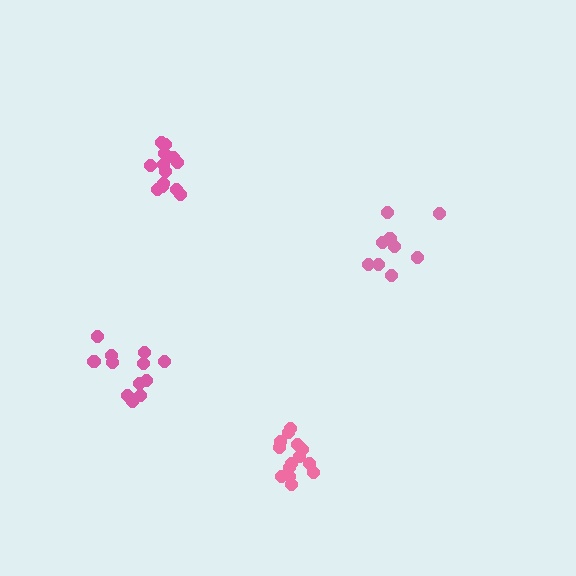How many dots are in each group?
Group 1: 9 dots, Group 2: 14 dots, Group 3: 13 dots, Group 4: 12 dots (48 total).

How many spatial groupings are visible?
There are 4 spatial groupings.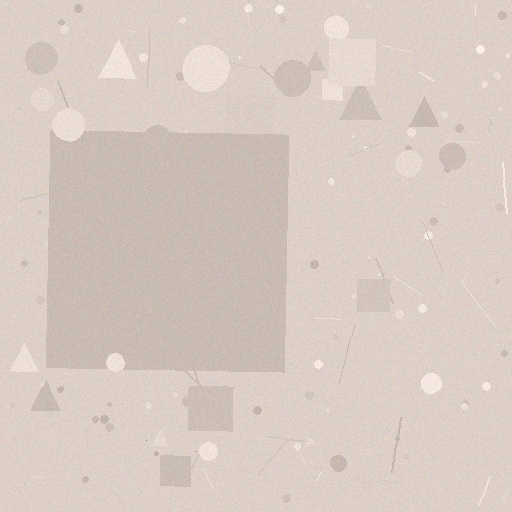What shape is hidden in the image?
A square is hidden in the image.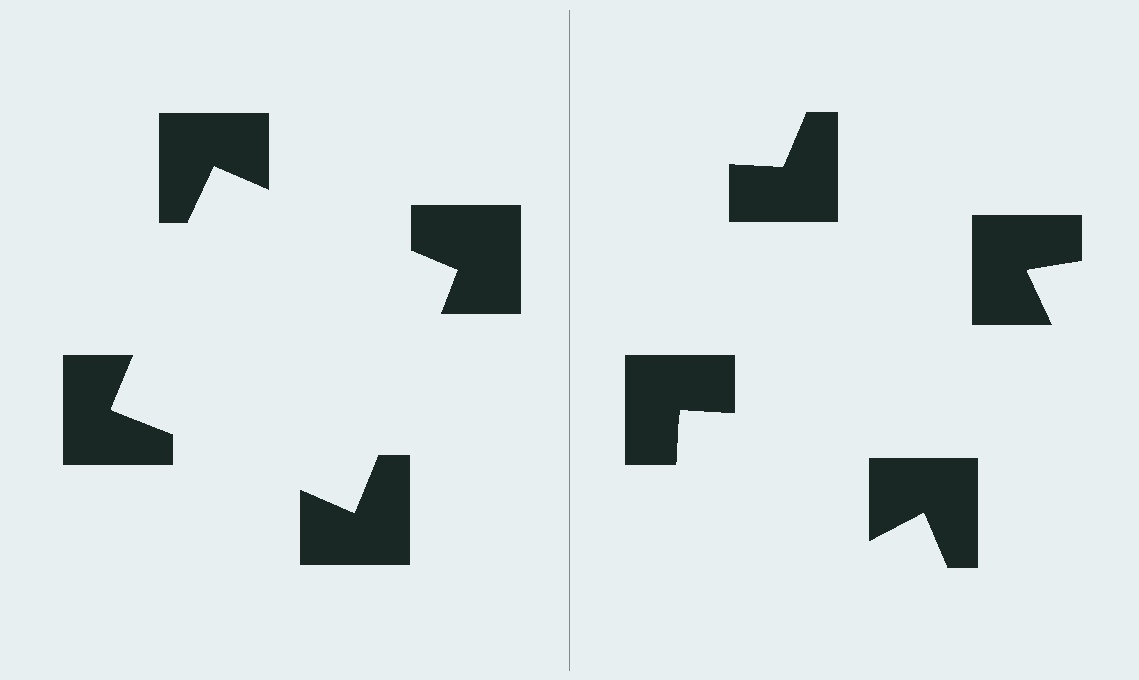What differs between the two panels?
The notched squares are positioned identically on both sides; only the wedge orientations differ. On the left they align to a square; on the right they are misaligned.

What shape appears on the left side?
An illusory square.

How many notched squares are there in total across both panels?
8 — 4 on each side.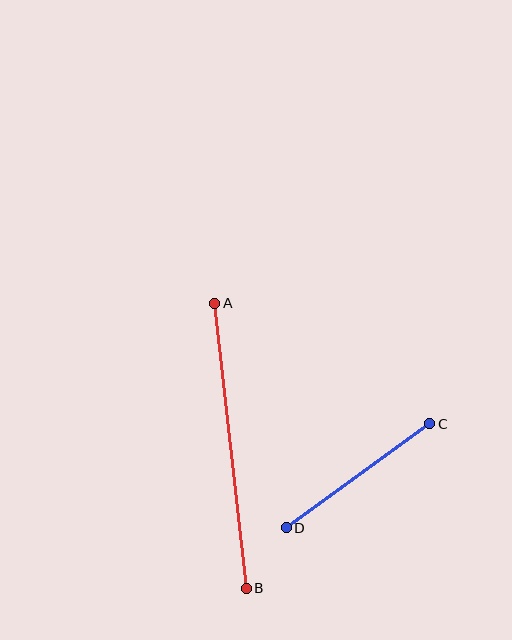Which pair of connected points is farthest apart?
Points A and B are farthest apart.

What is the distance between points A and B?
The distance is approximately 287 pixels.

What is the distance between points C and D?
The distance is approximately 177 pixels.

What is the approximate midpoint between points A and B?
The midpoint is at approximately (231, 446) pixels.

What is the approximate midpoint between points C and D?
The midpoint is at approximately (358, 476) pixels.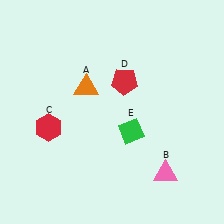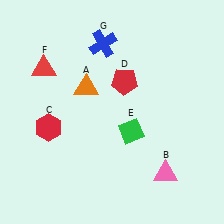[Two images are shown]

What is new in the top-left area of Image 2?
A blue cross (G) was added in the top-left area of Image 2.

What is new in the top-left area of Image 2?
A red triangle (F) was added in the top-left area of Image 2.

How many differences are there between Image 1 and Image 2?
There are 2 differences between the two images.